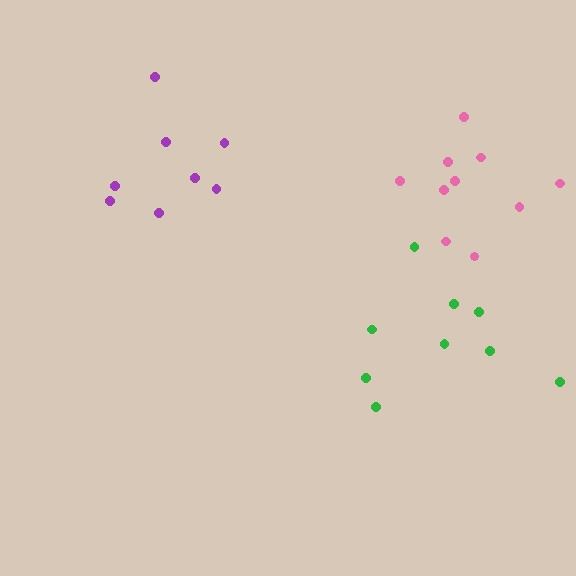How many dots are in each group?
Group 1: 10 dots, Group 2: 9 dots, Group 3: 8 dots (27 total).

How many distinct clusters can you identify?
There are 3 distinct clusters.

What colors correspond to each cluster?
The clusters are colored: pink, green, purple.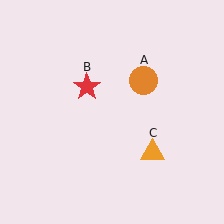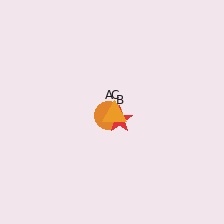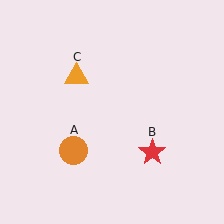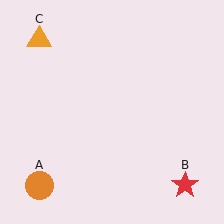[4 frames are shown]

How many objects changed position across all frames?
3 objects changed position: orange circle (object A), red star (object B), orange triangle (object C).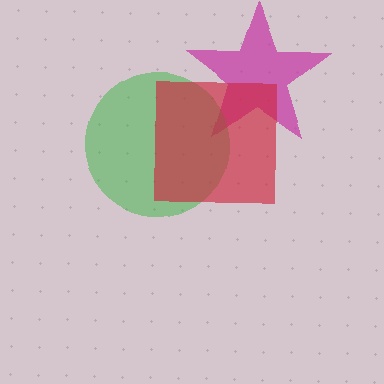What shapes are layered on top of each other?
The layered shapes are: a magenta star, a green circle, a red square.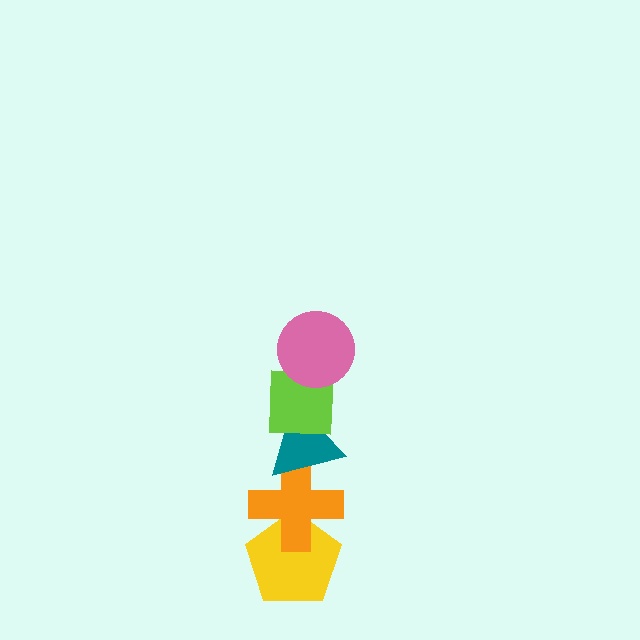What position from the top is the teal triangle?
The teal triangle is 3rd from the top.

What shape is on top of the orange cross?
The teal triangle is on top of the orange cross.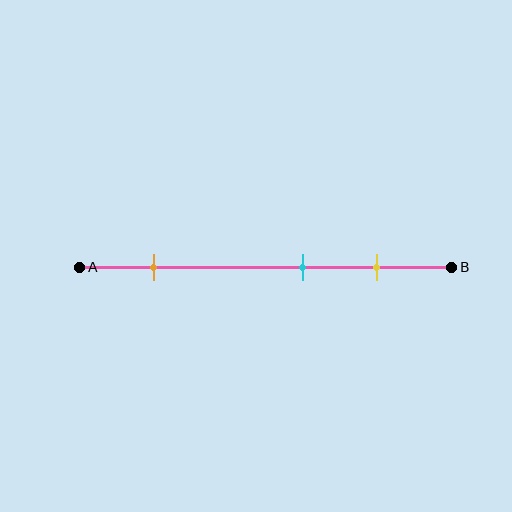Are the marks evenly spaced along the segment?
No, the marks are not evenly spaced.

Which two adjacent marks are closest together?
The cyan and yellow marks are the closest adjacent pair.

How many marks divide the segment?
There are 3 marks dividing the segment.